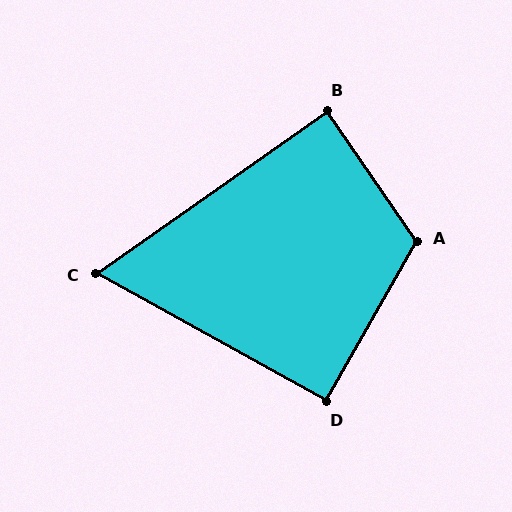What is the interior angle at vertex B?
Approximately 90 degrees (approximately right).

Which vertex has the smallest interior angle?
C, at approximately 64 degrees.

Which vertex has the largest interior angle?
A, at approximately 116 degrees.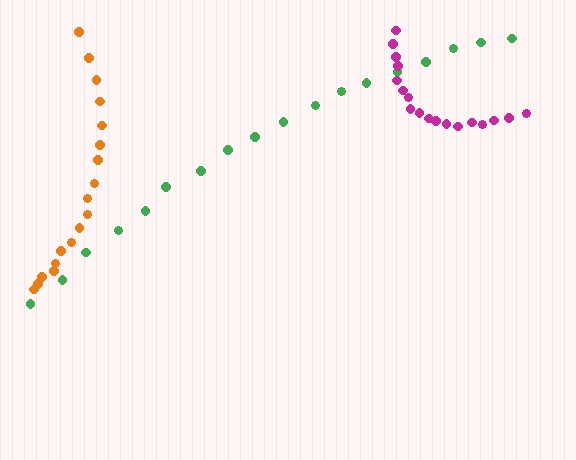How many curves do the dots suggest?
There are 3 distinct paths.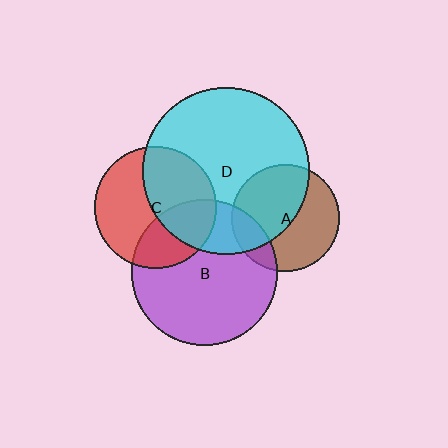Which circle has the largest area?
Circle D (cyan).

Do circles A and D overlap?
Yes.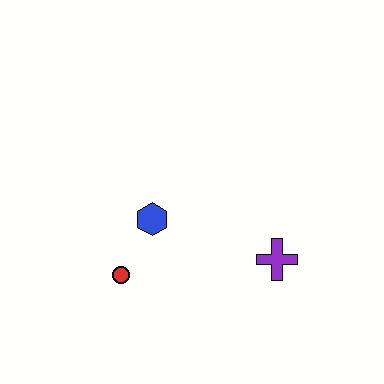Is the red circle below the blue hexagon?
Yes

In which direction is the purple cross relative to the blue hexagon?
The purple cross is to the right of the blue hexagon.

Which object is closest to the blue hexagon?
The red circle is closest to the blue hexagon.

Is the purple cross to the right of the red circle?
Yes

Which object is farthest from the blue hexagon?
The purple cross is farthest from the blue hexagon.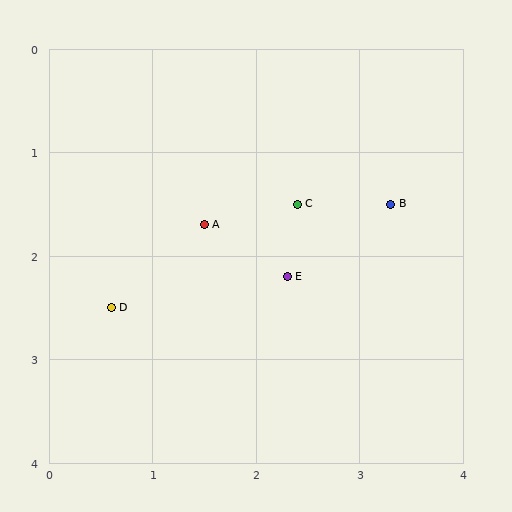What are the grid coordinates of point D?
Point D is at approximately (0.6, 2.5).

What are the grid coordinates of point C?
Point C is at approximately (2.4, 1.5).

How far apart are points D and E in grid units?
Points D and E are about 1.7 grid units apart.